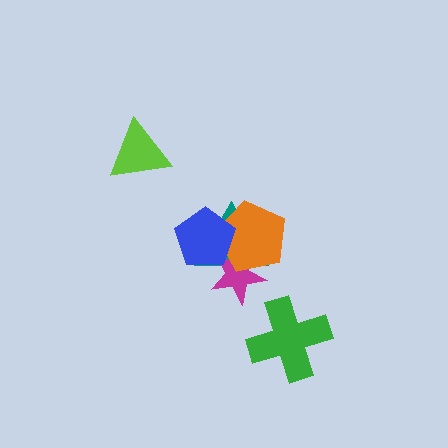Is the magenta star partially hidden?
Yes, it is partially covered by another shape.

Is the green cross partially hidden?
No, no other shape covers it.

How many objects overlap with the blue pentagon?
3 objects overlap with the blue pentagon.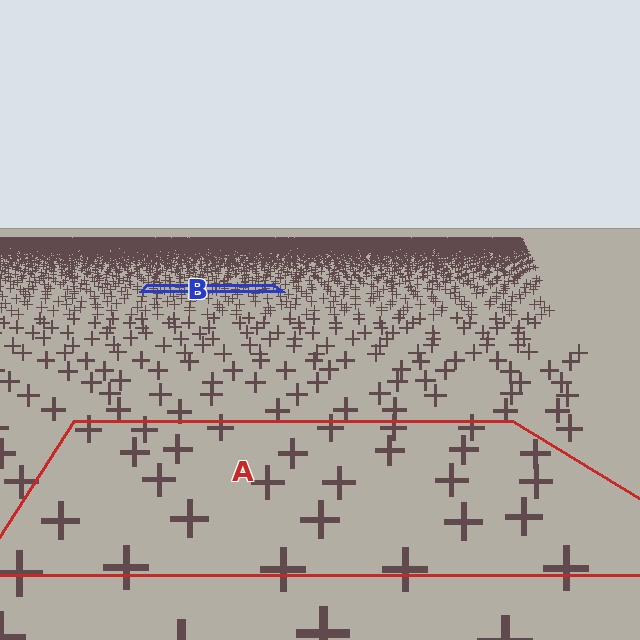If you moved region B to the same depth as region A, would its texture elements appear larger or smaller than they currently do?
They would appear larger. At a closer depth, the same texture elements are projected at a bigger on-screen size.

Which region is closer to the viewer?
Region A is closer. The texture elements there are larger and more spread out.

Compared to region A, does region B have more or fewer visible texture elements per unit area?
Region B has more texture elements per unit area — they are packed more densely because it is farther away.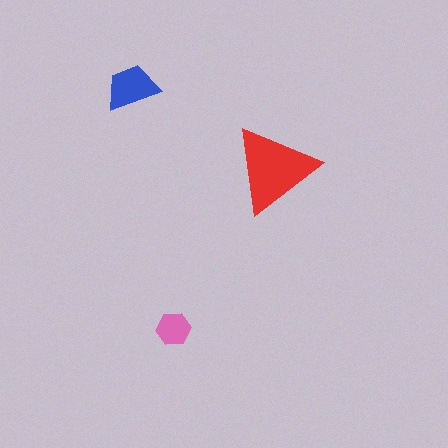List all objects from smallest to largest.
The pink hexagon, the blue trapezoid, the red triangle.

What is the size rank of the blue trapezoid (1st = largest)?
2nd.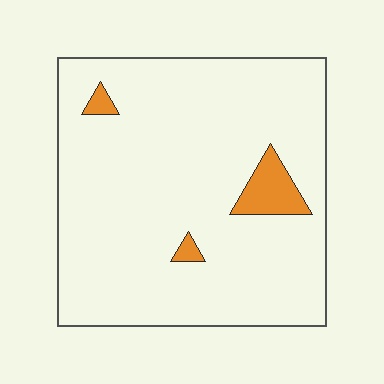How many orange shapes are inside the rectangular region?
3.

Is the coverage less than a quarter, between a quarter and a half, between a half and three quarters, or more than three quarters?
Less than a quarter.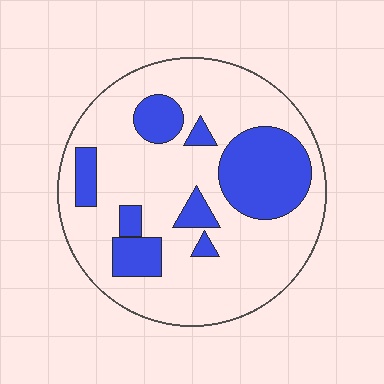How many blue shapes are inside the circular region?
8.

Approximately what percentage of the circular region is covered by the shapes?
Approximately 25%.